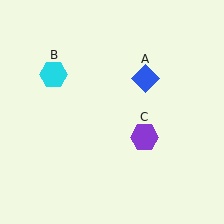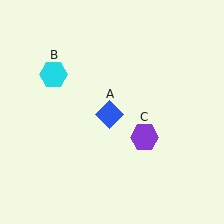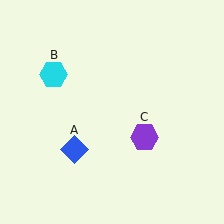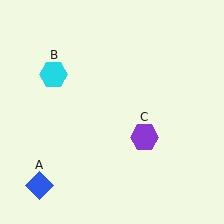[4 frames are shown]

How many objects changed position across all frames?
1 object changed position: blue diamond (object A).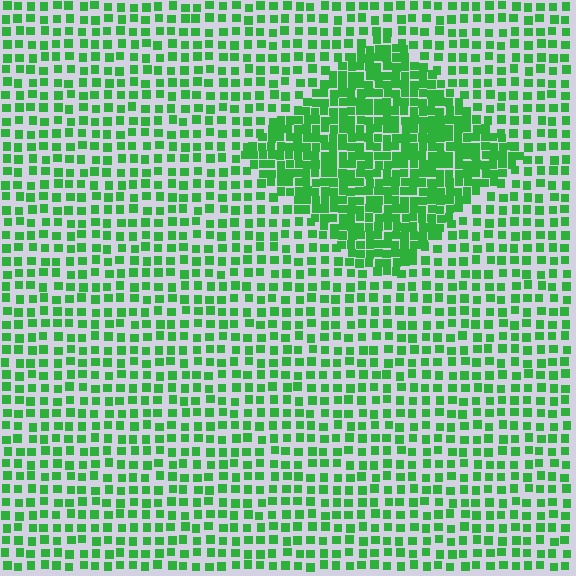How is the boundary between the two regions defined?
The boundary is defined by a change in element density (approximately 2.0x ratio). All elements are the same color, size, and shape.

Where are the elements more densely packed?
The elements are more densely packed inside the diamond boundary.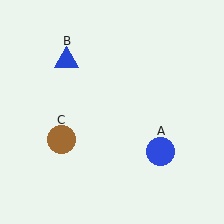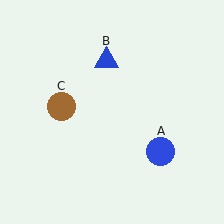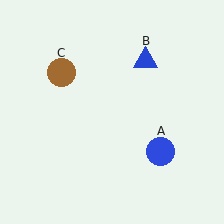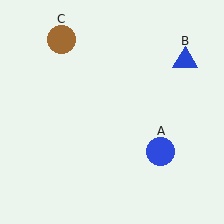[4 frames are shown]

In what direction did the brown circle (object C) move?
The brown circle (object C) moved up.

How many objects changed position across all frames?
2 objects changed position: blue triangle (object B), brown circle (object C).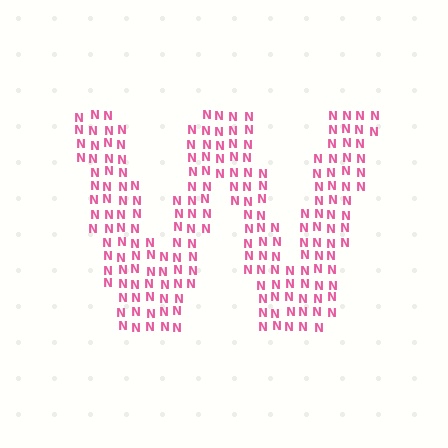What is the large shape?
The large shape is the letter W.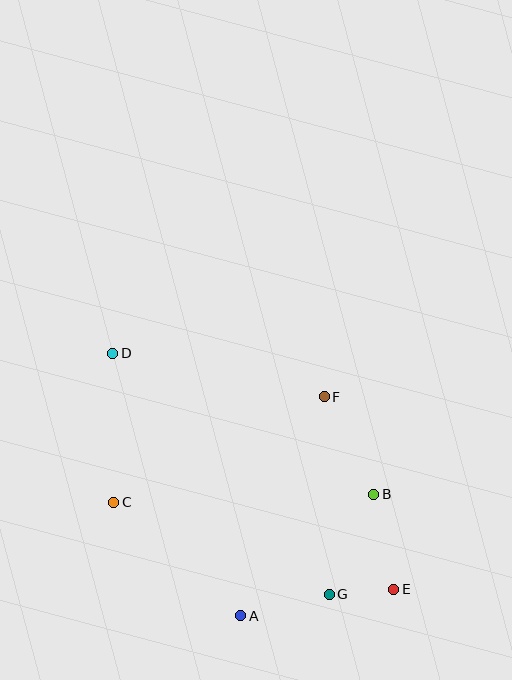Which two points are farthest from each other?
Points D and E are farthest from each other.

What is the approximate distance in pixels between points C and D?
The distance between C and D is approximately 149 pixels.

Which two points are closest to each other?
Points E and G are closest to each other.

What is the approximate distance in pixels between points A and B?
The distance between A and B is approximately 180 pixels.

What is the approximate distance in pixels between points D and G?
The distance between D and G is approximately 324 pixels.